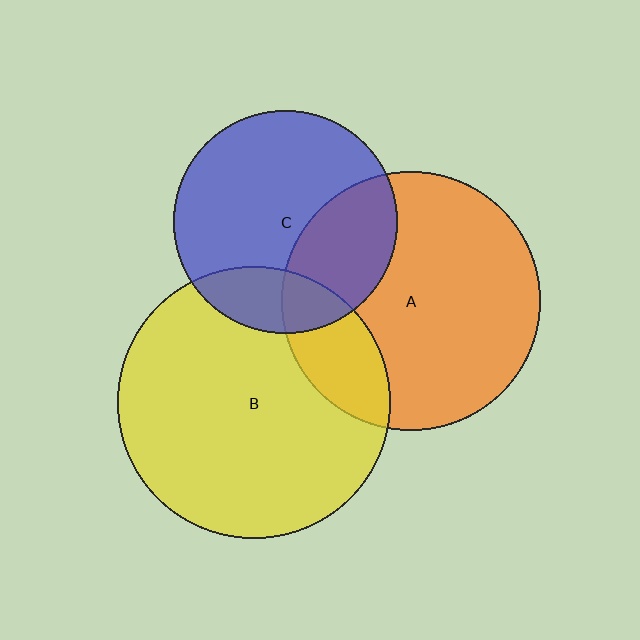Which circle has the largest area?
Circle B (yellow).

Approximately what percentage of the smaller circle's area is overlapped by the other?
Approximately 20%.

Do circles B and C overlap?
Yes.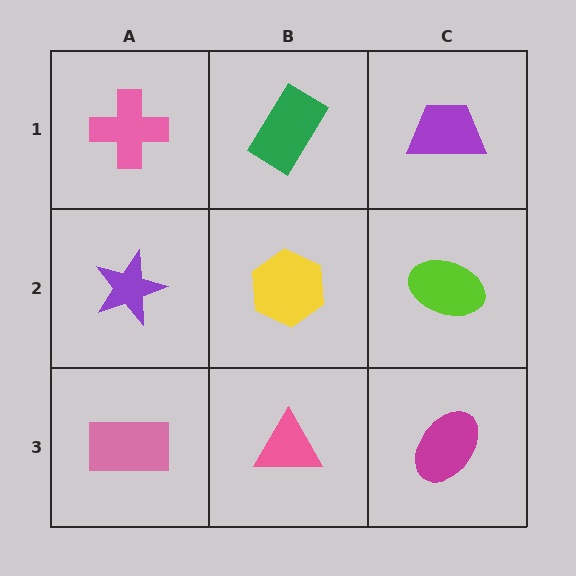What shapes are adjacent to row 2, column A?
A pink cross (row 1, column A), a pink rectangle (row 3, column A), a yellow hexagon (row 2, column B).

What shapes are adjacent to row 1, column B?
A yellow hexagon (row 2, column B), a pink cross (row 1, column A), a purple trapezoid (row 1, column C).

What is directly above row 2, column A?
A pink cross.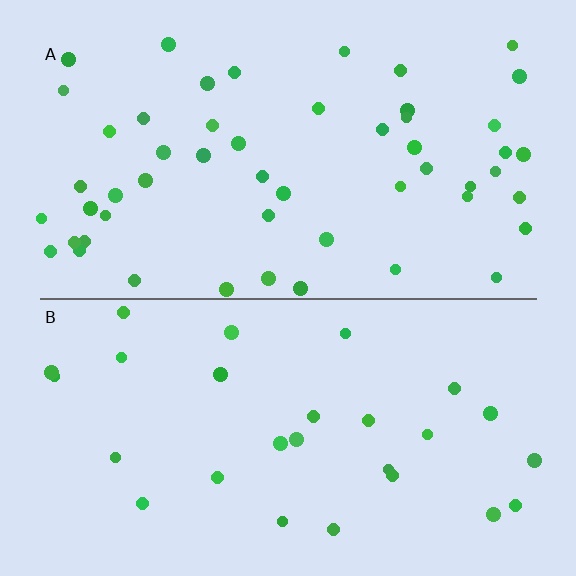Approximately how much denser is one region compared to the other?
Approximately 1.9× — region A over region B.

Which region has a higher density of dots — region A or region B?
A (the top).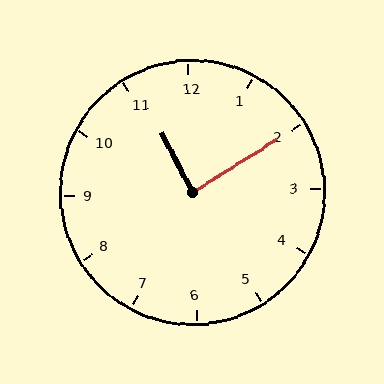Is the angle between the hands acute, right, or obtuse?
It is right.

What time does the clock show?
11:10.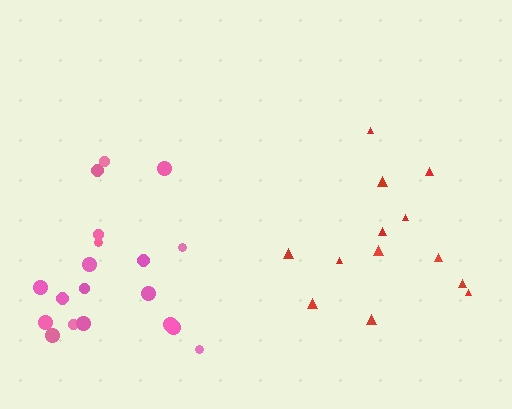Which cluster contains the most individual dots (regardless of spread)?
Pink (19).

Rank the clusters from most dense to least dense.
pink, red.